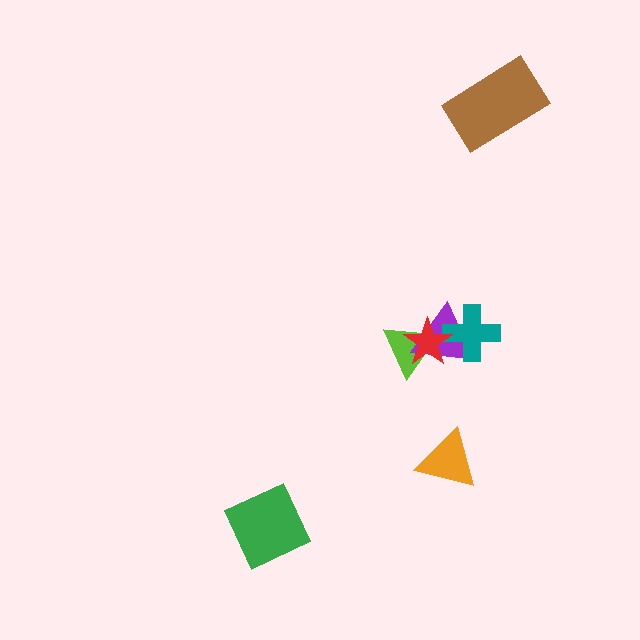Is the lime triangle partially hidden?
Yes, it is partially covered by another shape.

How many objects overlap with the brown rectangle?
0 objects overlap with the brown rectangle.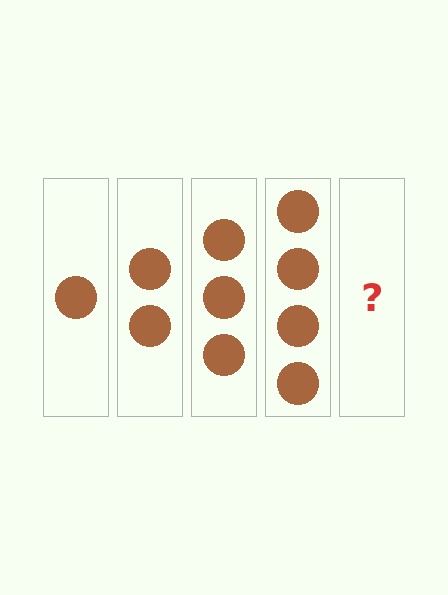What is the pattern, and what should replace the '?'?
The pattern is that each step adds one more circle. The '?' should be 5 circles.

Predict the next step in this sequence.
The next step is 5 circles.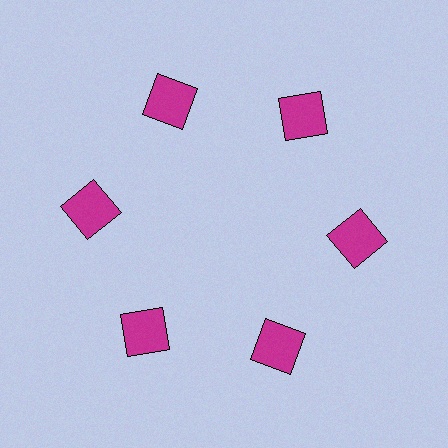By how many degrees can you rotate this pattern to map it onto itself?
The pattern maps onto itself every 60 degrees of rotation.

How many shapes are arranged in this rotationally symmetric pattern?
There are 6 shapes, arranged in 6 groups of 1.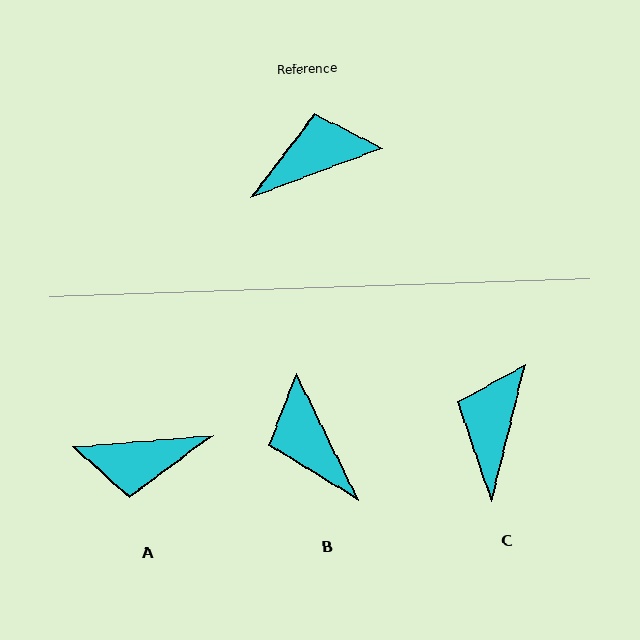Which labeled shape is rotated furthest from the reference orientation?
A, about 164 degrees away.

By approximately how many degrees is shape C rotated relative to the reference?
Approximately 56 degrees counter-clockwise.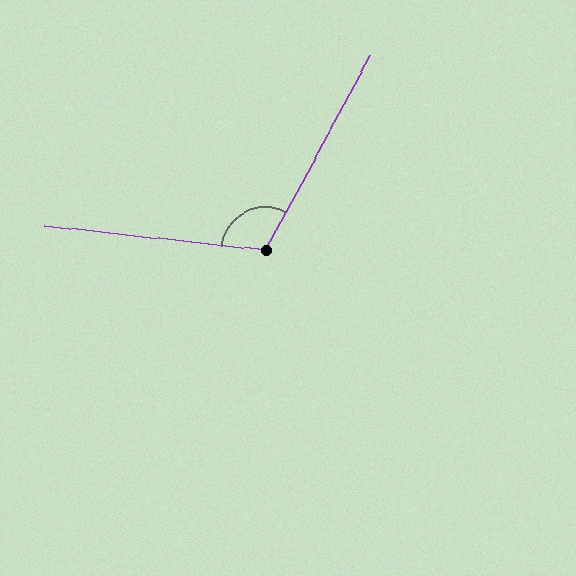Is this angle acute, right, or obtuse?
It is obtuse.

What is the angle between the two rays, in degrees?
Approximately 112 degrees.